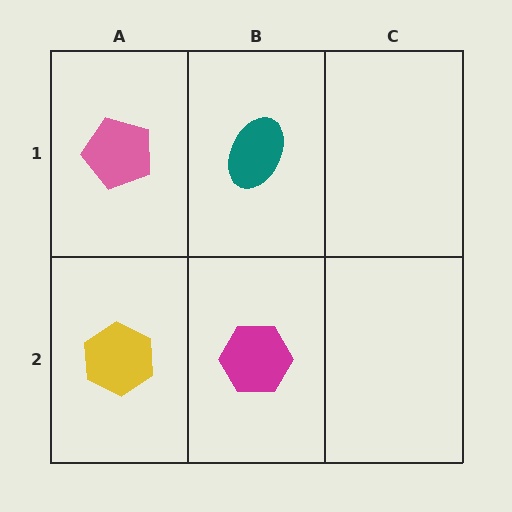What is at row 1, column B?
A teal ellipse.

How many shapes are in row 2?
2 shapes.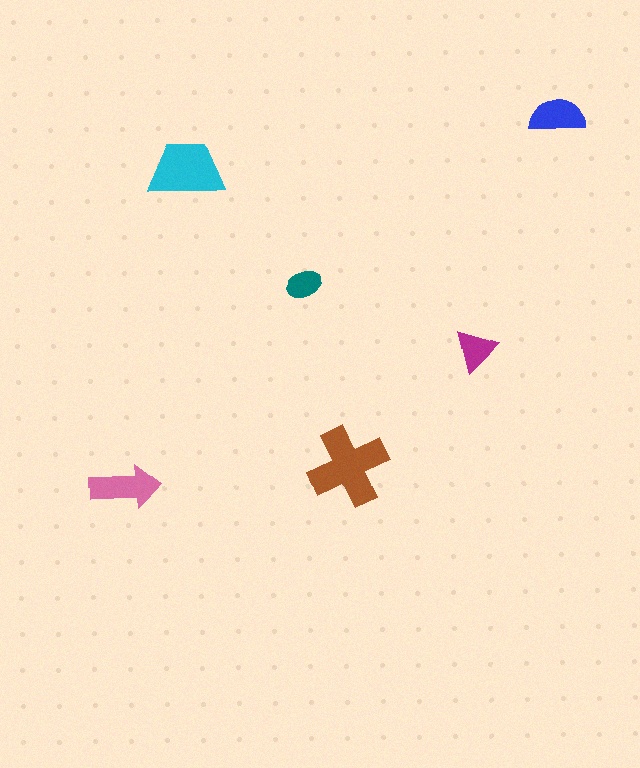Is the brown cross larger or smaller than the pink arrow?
Larger.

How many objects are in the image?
There are 6 objects in the image.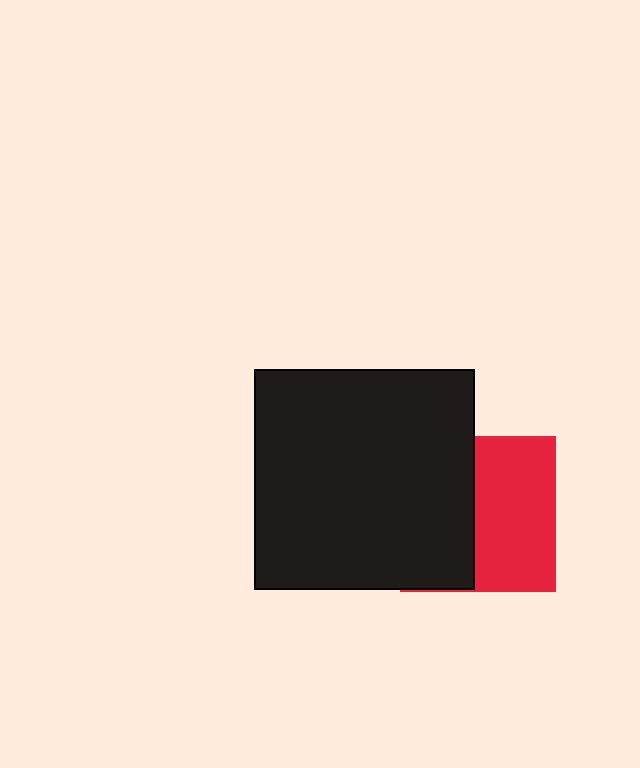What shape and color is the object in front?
The object in front is a black square.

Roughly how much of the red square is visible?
About half of it is visible (roughly 52%).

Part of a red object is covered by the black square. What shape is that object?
It is a square.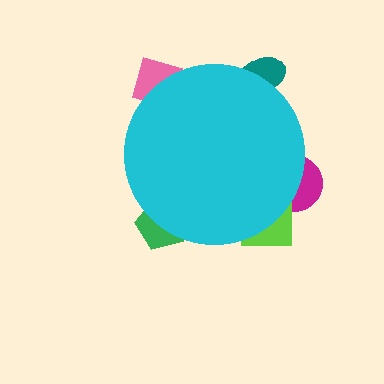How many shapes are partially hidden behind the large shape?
5 shapes are partially hidden.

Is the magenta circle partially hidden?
Yes, the magenta circle is partially hidden behind the cyan circle.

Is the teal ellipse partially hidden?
Yes, the teal ellipse is partially hidden behind the cyan circle.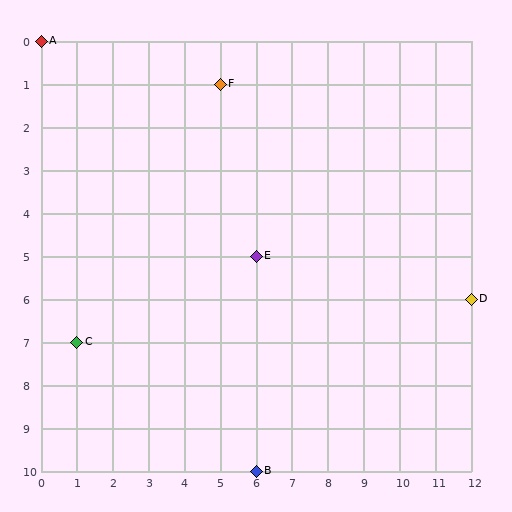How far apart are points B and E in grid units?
Points B and E are 5 rows apart.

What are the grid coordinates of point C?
Point C is at grid coordinates (1, 7).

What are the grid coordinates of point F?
Point F is at grid coordinates (5, 1).